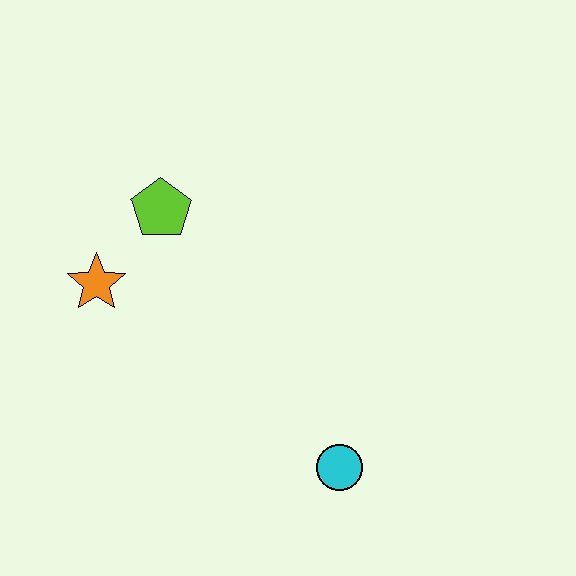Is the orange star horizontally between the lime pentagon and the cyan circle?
No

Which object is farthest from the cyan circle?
The lime pentagon is farthest from the cyan circle.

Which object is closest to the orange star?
The lime pentagon is closest to the orange star.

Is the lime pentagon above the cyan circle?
Yes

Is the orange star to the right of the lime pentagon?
No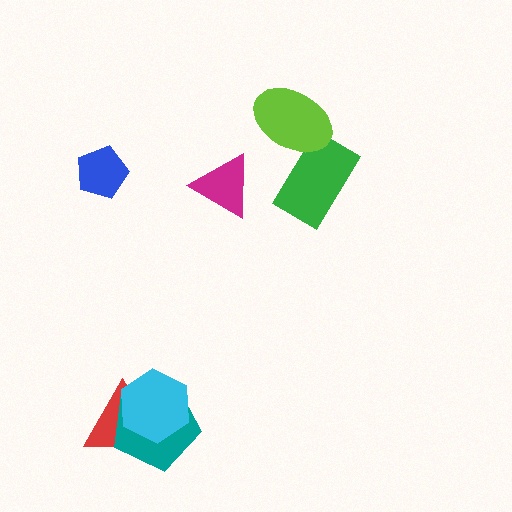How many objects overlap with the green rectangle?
1 object overlaps with the green rectangle.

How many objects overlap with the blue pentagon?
0 objects overlap with the blue pentagon.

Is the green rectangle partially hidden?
Yes, it is partially covered by another shape.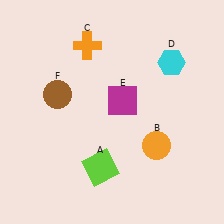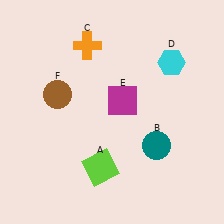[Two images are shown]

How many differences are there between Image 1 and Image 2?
There is 1 difference between the two images.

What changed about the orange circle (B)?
In Image 1, B is orange. In Image 2, it changed to teal.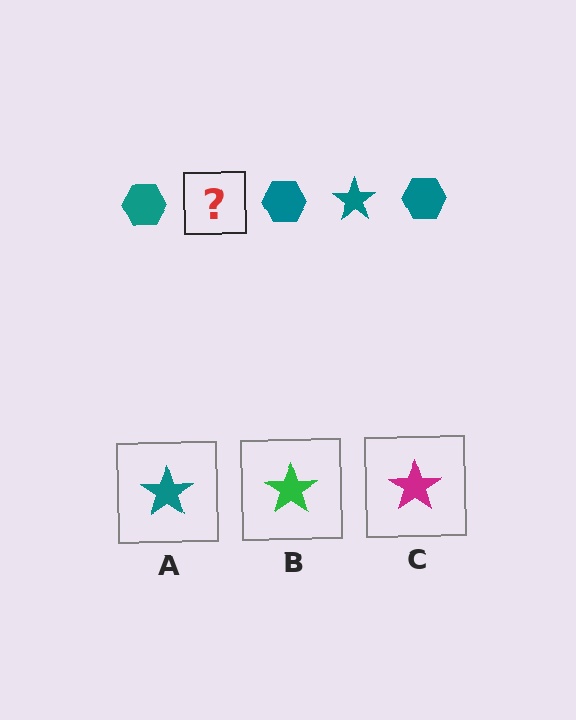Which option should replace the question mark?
Option A.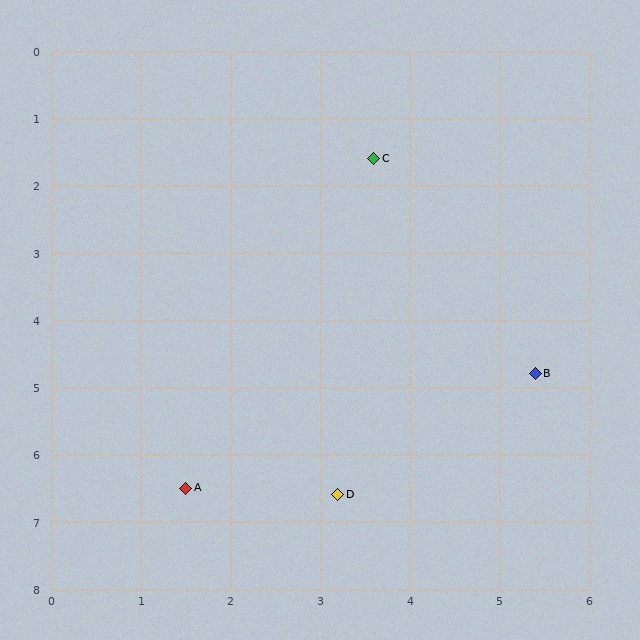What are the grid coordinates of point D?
Point D is at approximately (3.2, 6.6).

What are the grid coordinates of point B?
Point B is at approximately (5.4, 4.8).